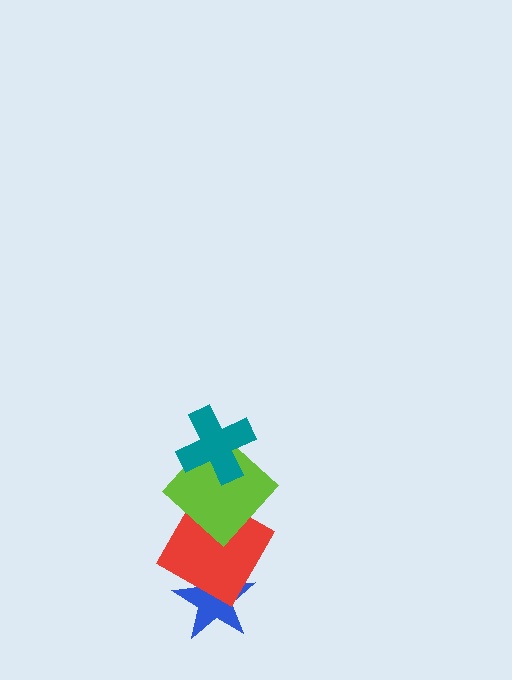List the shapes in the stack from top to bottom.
From top to bottom: the teal cross, the lime diamond, the red square, the blue star.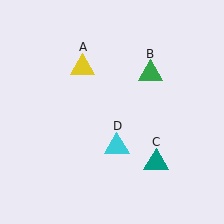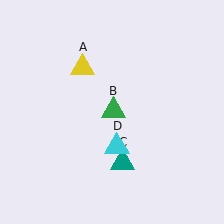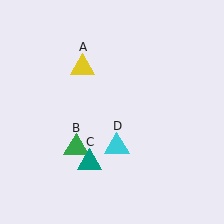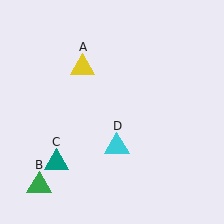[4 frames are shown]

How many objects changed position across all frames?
2 objects changed position: green triangle (object B), teal triangle (object C).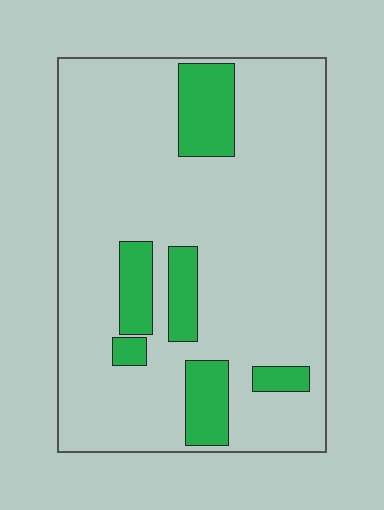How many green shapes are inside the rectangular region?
6.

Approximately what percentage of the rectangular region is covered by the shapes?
Approximately 15%.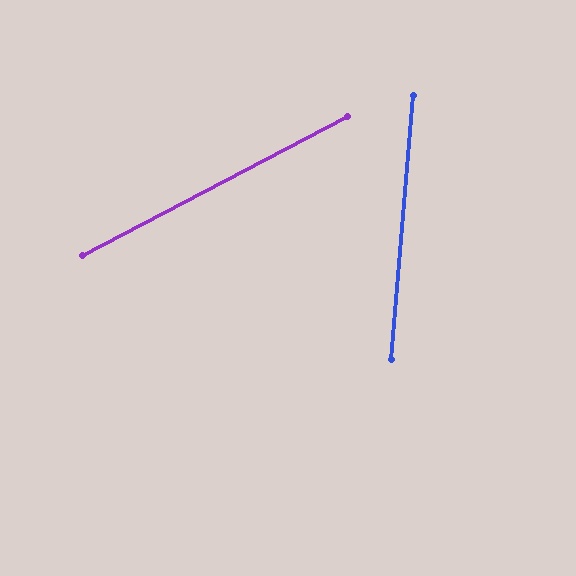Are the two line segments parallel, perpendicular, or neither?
Neither parallel nor perpendicular — they differ by about 58°.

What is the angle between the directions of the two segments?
Approximately 58 degrees.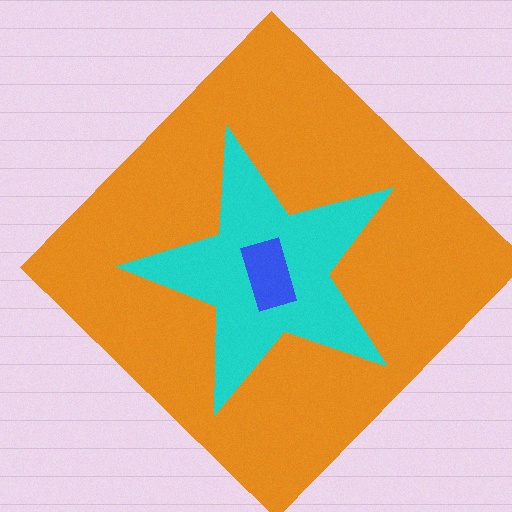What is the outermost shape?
The orange diamond.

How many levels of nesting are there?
3.